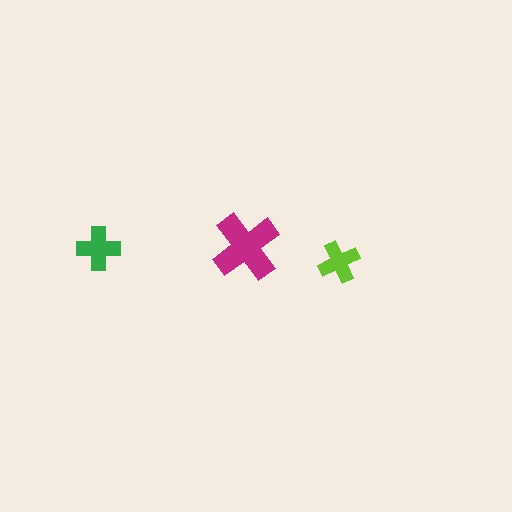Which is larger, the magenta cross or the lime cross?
The magenta one.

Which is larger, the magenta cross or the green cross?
The magenta one.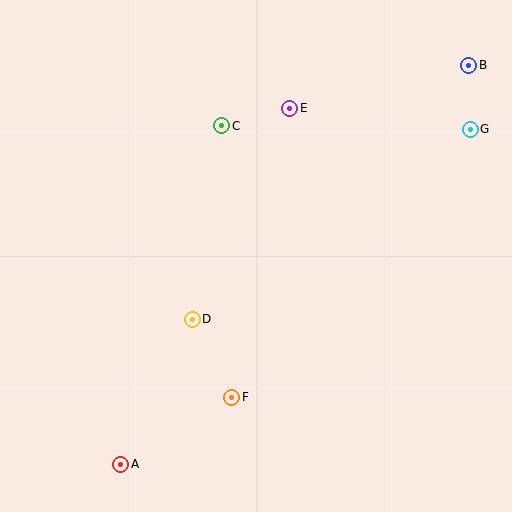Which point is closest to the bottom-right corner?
Point F is closest to the bottom-right corner.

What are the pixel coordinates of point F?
Point F is at (231, 397).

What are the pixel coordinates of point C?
Point C is at (222, 126).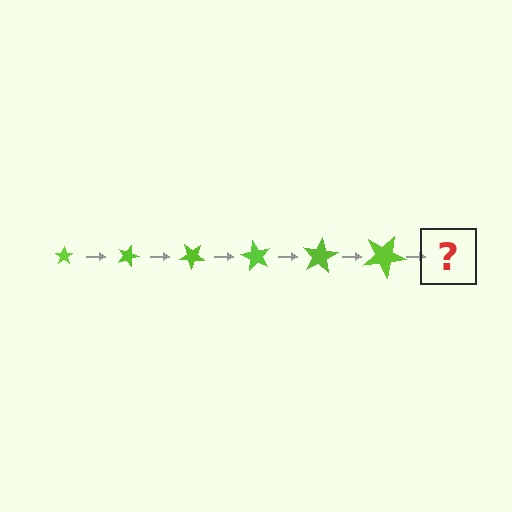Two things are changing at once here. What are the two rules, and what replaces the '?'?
The two rules are that the star grows larger each step and it rotates 20 degrees each step. The '?' should be a star, larger than the previous one and rotated 120 degrees from the start.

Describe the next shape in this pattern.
It should be a star, larger than the previous one and rotated 120 degrees from the start.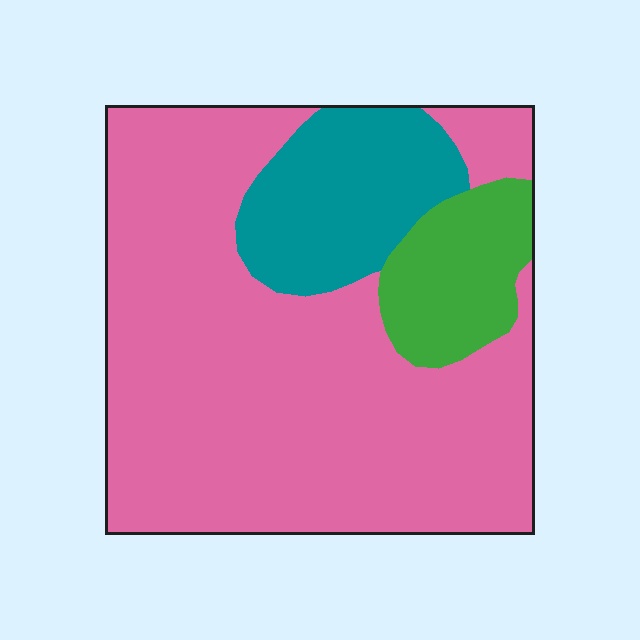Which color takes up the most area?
Pink, at roughly 70%.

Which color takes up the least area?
Green, at roughly 10%.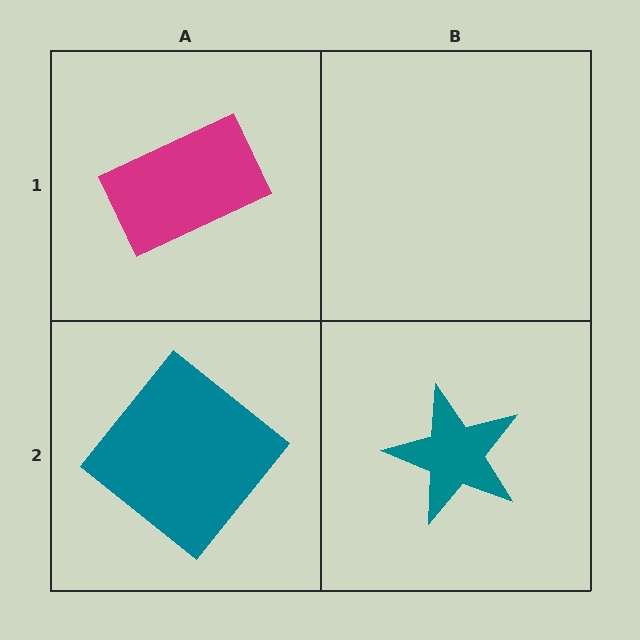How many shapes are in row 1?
1 shape.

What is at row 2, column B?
A teal star.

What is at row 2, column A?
A teal diamond.